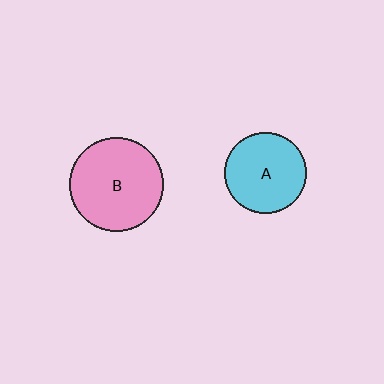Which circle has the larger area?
Circle B (pink).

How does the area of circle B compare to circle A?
Approximately 1.3 times.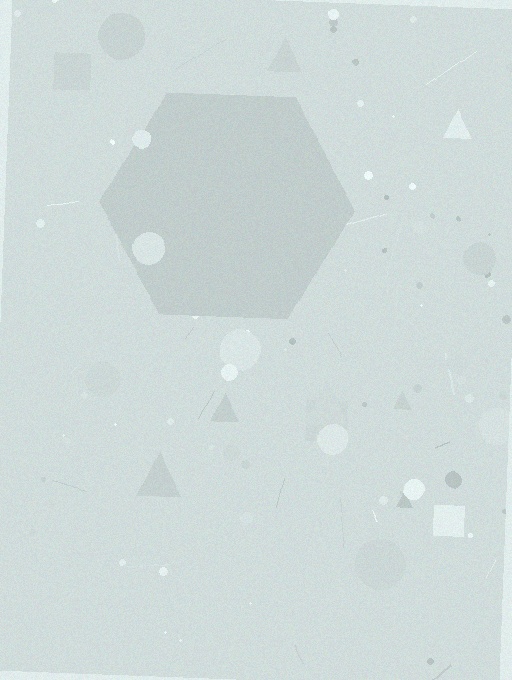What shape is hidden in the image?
A hexagon is hidden in the image.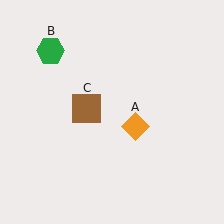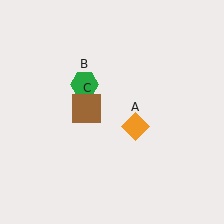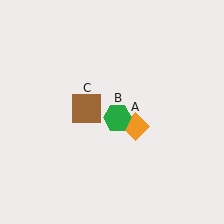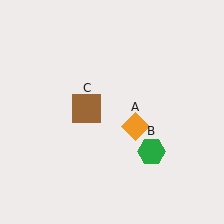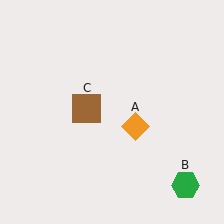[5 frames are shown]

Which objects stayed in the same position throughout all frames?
Orange diamond (object A) and brown square (object C) remained stationary.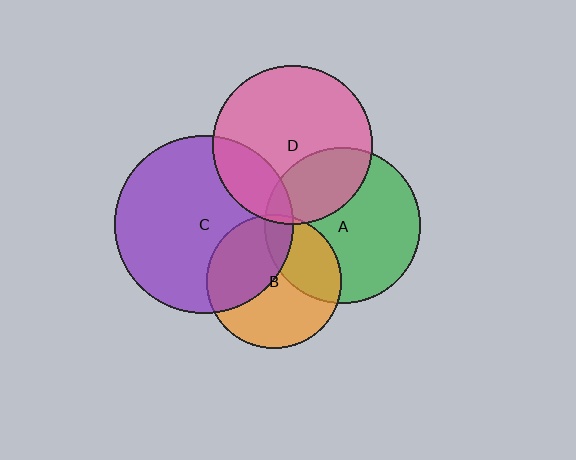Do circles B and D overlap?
Yes.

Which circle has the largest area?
Circle C (purple).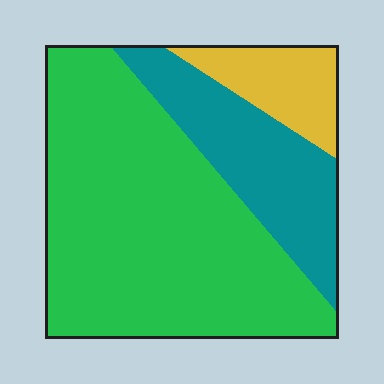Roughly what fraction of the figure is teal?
Teal covers around 25% of the figure.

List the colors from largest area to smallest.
From largest to smallest: green, teal, yellow.